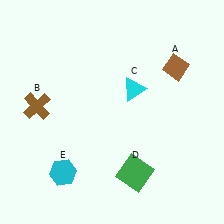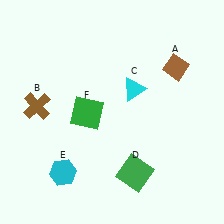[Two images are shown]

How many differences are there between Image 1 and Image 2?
There is 1 difference between the two images.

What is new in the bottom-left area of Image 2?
A green square (F) was added in the bottom-left area of Image 2.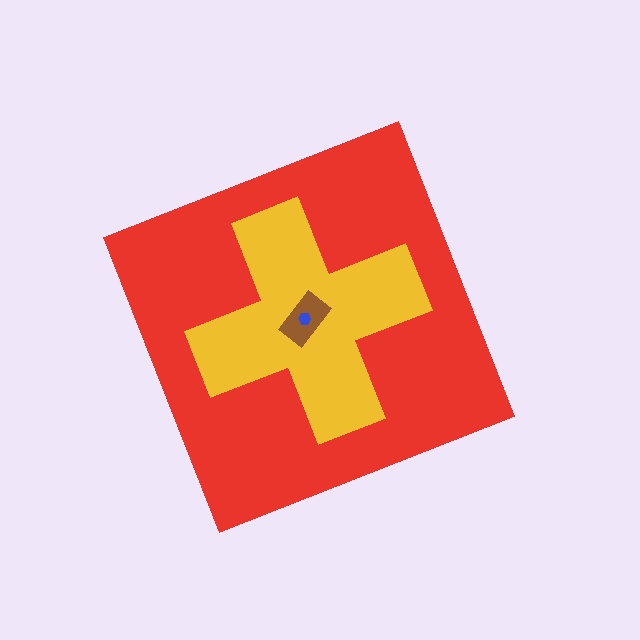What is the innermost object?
The blue hexagon.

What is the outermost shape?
The red diamond.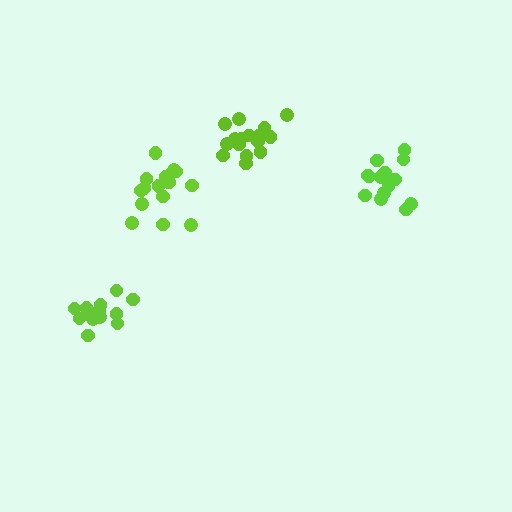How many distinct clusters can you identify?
There are 4 distinct clusters.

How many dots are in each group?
Group 1: 14 dots, Group 2: 16 dots, Group 3: 17 dots, Group 4: 13 dots (60 total).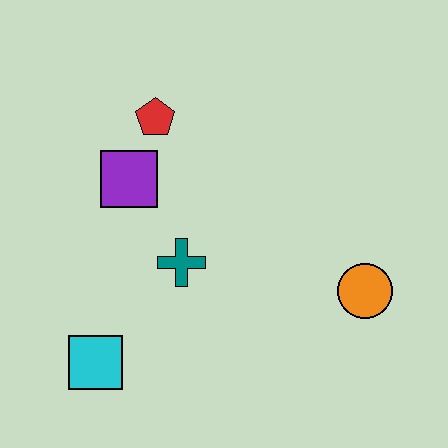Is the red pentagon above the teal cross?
Yes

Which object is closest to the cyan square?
The teal cross is closest to the cyan square.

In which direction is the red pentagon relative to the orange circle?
The red pentagon is to the left of the orange circle.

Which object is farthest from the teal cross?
The orange circle is farthest from the teal cross.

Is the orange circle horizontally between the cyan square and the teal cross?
No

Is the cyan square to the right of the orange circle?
No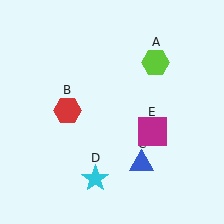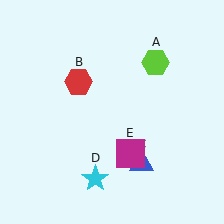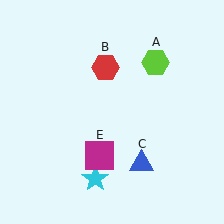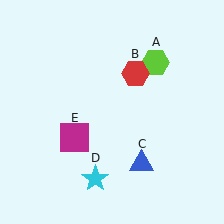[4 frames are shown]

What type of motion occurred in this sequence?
The red hexagon (object B), magenta square (object E) rotated clockwise around the center of the scene.